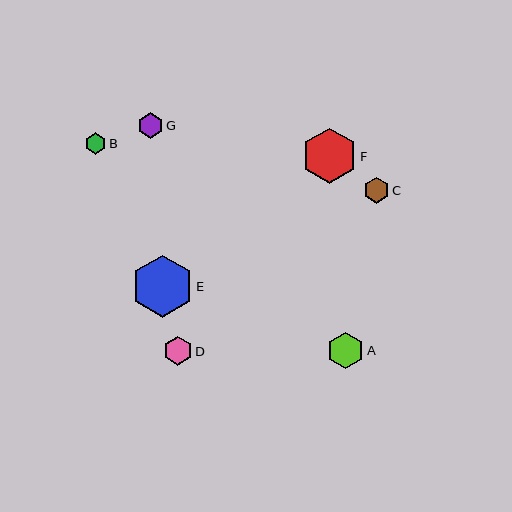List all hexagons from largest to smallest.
From largest to smallest: E, F, A, D, C, G, B.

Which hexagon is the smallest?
Hexagon B is the smallest with a size of approximately 21 pixels.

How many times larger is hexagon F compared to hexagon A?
Hexagon F is approximately 1.5 times the size of hexagon A.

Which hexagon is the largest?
Hexagon E is the largest with a size of approximately 62 pixels.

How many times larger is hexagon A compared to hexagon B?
Hexagon A is approximately 1.7 times the size of hexagon B.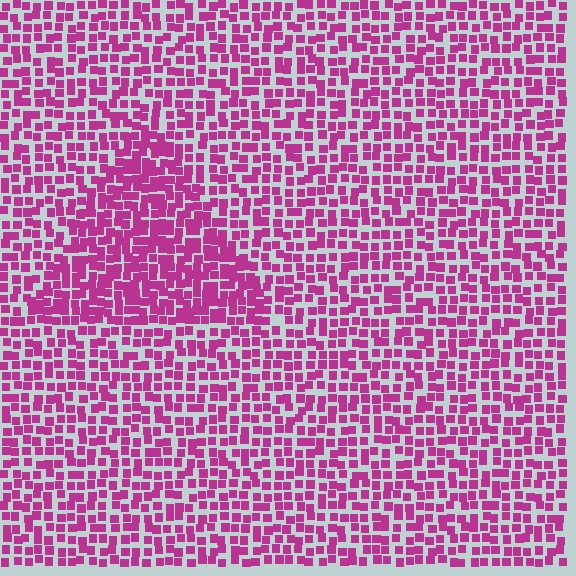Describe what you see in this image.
The image contains small magenta elements arranged at two different densities. A triangle-shaped region is visible where the elements are more densely packed than the surrounding area.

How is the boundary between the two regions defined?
The boundary is defined by a change in element density (approximately 1.5x ratio). All elements are the same color, size, and shape.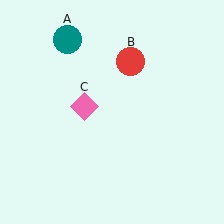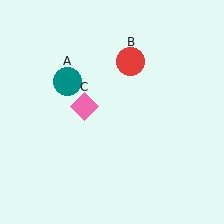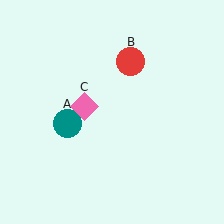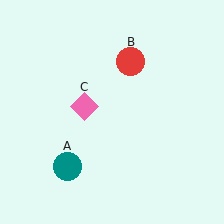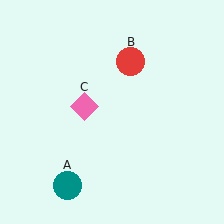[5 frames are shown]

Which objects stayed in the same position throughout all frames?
Red circle (object B) and pink diamond (object C) remained stationary.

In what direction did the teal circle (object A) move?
The teal circle (object A) moved down.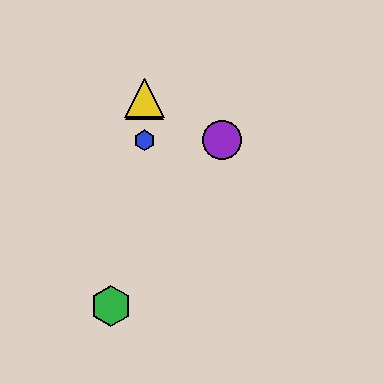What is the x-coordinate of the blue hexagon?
The blue hexagon is at x≈145.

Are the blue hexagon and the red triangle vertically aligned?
Yes, both are at x≈145.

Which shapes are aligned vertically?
The red triangle, the blue hexagon, the yellow triangle are aligned vertically.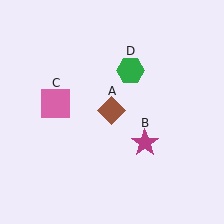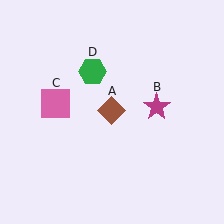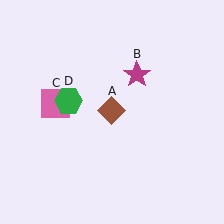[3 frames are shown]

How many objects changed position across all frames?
2 objects changed position: magenta star (object B), green hexagon (object D).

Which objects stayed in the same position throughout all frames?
Brown diamond (object A) and pink square (object C) remained stationary.